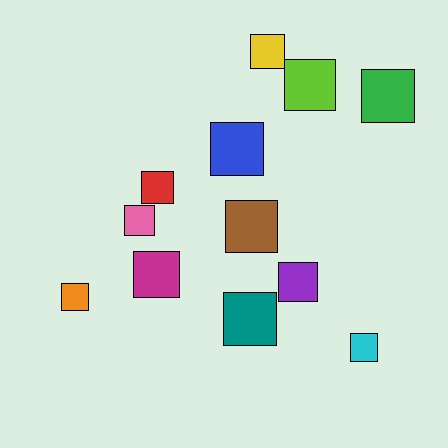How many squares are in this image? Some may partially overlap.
There are 12 squares.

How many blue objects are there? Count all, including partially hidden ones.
There is 1 blue object.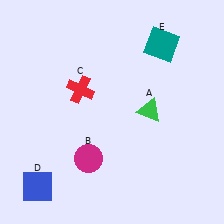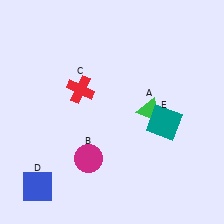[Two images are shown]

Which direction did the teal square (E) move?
The teal square (E) moved down.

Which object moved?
The teal square (E) moved down.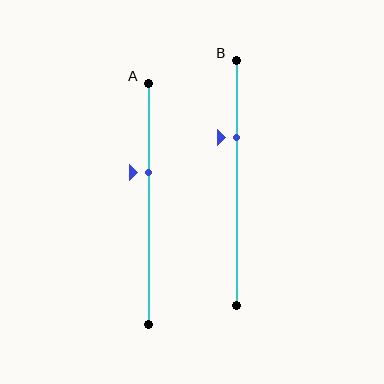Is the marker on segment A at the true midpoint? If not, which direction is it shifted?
No, the marker on segment A is shifted upward by about 13% of the segment length.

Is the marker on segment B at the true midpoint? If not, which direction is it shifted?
No, the marker on segment B is shifted upward by about 18% of the segment length.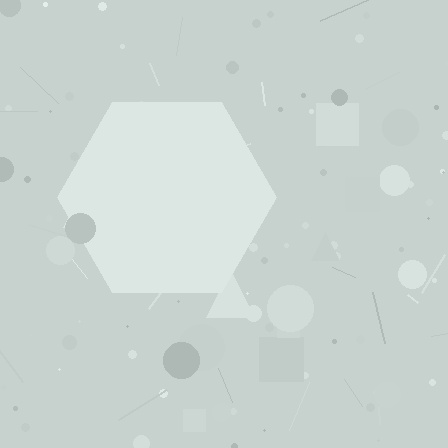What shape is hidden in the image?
A hexagon is hidden in the image.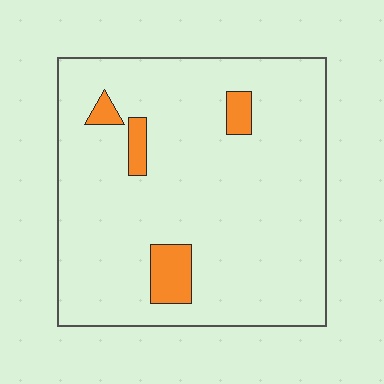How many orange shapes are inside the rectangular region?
4.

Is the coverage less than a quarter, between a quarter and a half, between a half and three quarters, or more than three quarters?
Less than a quarter.